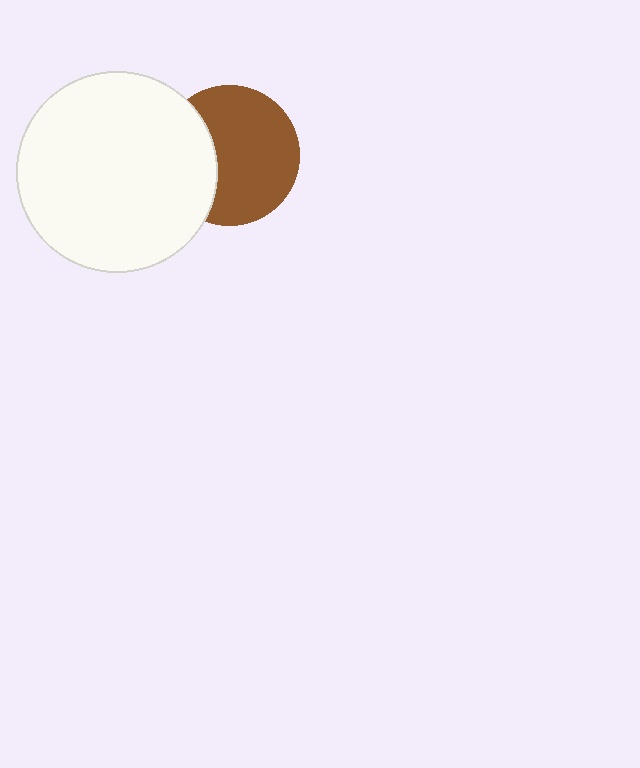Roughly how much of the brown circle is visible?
Most of it is visible (roughly 68%).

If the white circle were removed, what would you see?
You would see the complete brown circle.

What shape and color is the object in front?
The object in front is a white circle.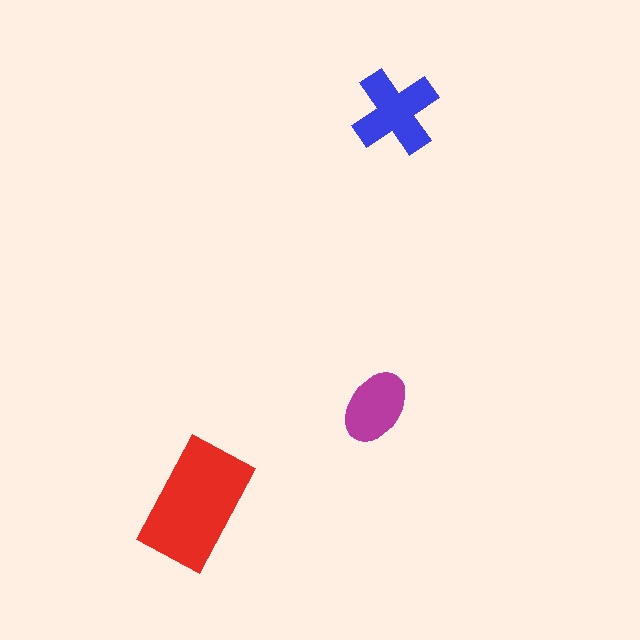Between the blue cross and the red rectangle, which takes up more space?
The red rectangle.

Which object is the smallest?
The magenta ellipse.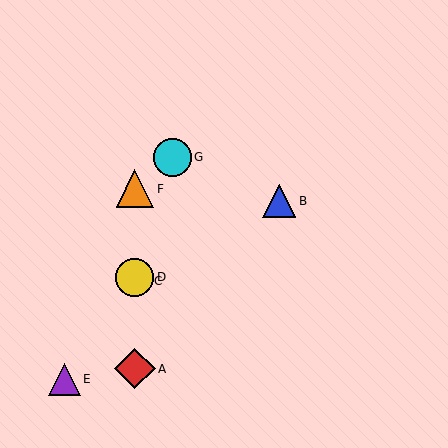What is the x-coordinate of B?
Object B is at x≈279.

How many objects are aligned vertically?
4 objects (A, C, D, F) are aligned vertically.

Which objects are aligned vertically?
Objects A, C, D, F are aligned vertically.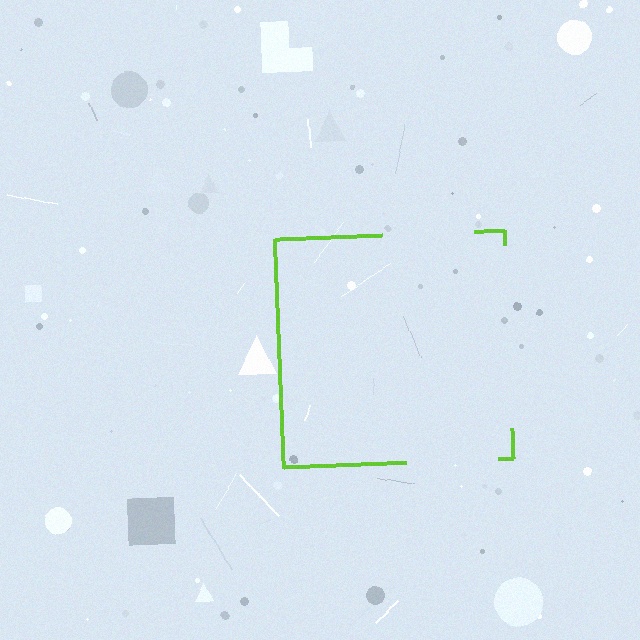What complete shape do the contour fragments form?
The contour fragments form a square.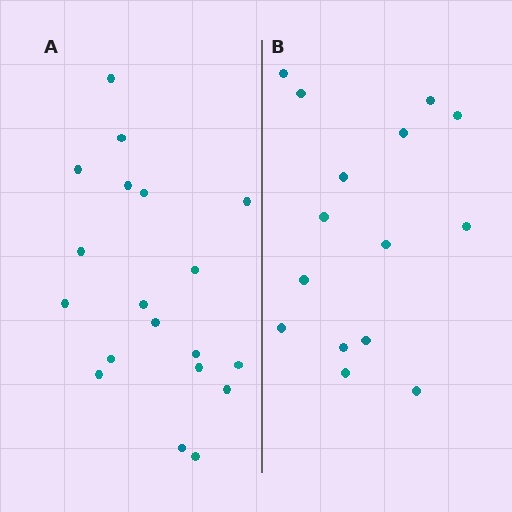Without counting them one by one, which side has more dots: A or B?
Region A (the left region) has more dots.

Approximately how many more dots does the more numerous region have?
Region A has about 4 more dots than region B.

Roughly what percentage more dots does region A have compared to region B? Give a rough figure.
About 25% more.